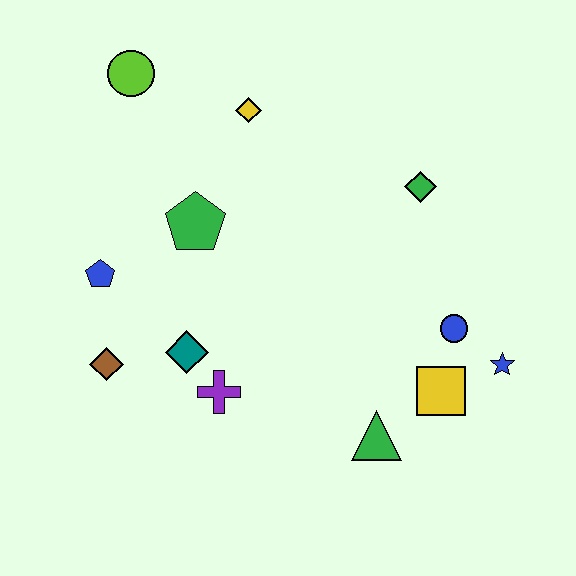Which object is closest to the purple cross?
The teal diamond is closest to the purple cross.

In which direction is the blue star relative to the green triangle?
The blue star is to the right of the green triangle.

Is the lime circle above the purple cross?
Yes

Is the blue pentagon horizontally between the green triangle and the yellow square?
No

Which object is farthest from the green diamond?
The brown diamond is farthest from the green diamond.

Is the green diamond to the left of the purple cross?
No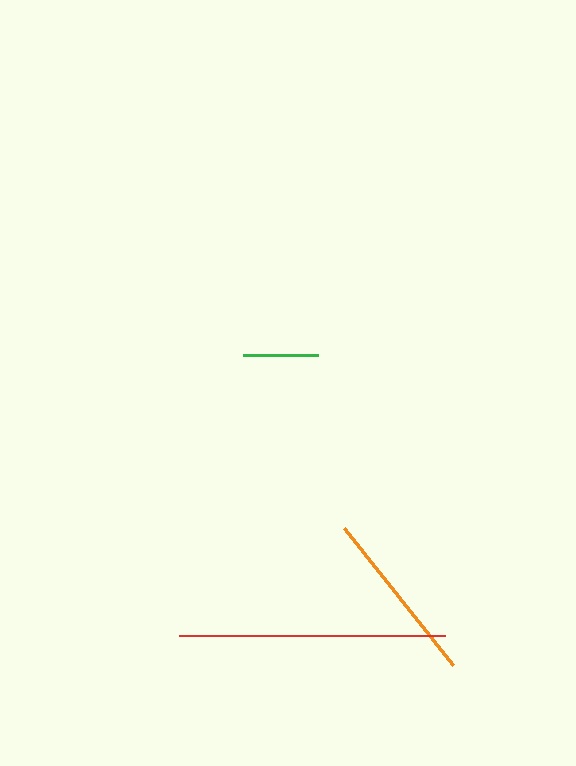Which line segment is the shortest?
The green line is the shortest at approximately 75 pixels.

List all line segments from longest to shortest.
From longest to shortest: red, orange, green.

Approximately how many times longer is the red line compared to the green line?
The red line is approximately 3.5 times the length of the green line.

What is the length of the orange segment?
The orange segment is approximately 175 pixels long.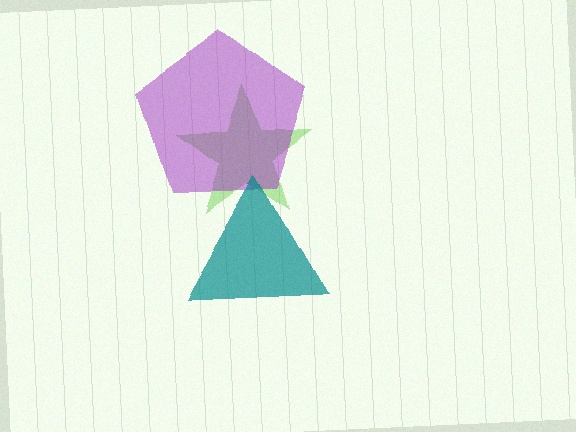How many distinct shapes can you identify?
There are 3 distinct shapes: a lime star, a purple pentagon, a teal triangle.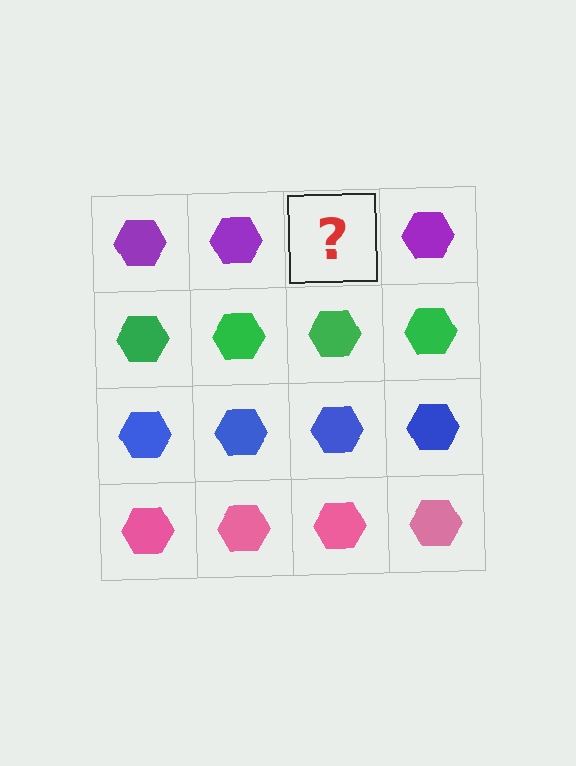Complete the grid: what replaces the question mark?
The question mark should be replaced with a purple hexagon.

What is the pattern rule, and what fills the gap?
The rule is that each row has a consistent color. The gap should be filled with a purple hexagon.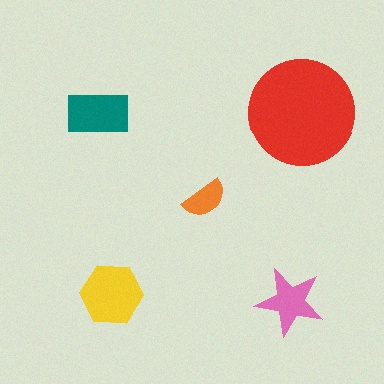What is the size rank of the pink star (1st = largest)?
4th.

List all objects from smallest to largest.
The orange semicircle, the pink star, the teal rectangle, the yellow hexagon, the red circle.